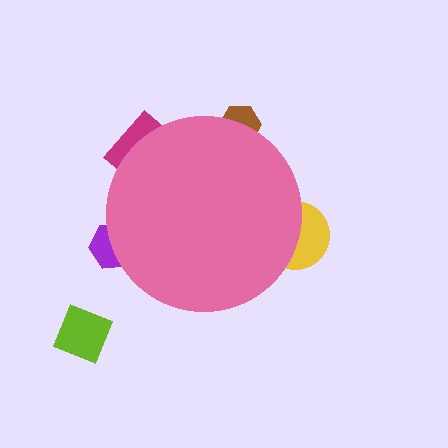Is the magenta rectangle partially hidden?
Yes, the magenta rectangle is partially hidden behind the pink circle.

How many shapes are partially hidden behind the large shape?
4 shapes are partially hidden.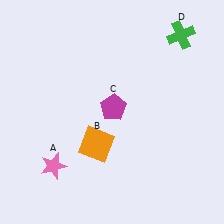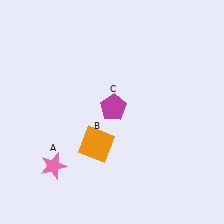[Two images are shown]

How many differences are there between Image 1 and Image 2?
There is 1 difference between the two images.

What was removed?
The green cross (D) was removed in Image 2.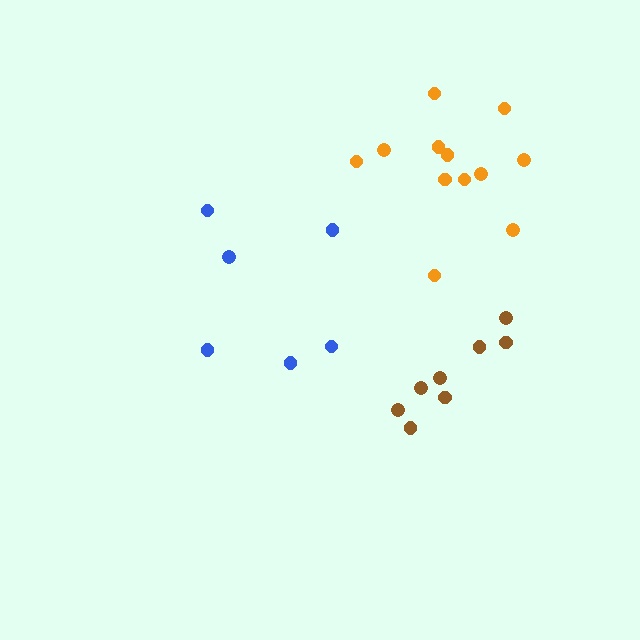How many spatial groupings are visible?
There are 3 spatial groupings.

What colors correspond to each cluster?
The clusters are colored: brown, blue, orange.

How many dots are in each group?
Group 1: 8 dots, Group 2: 6 dots, Group 3: 12 dots (26 total).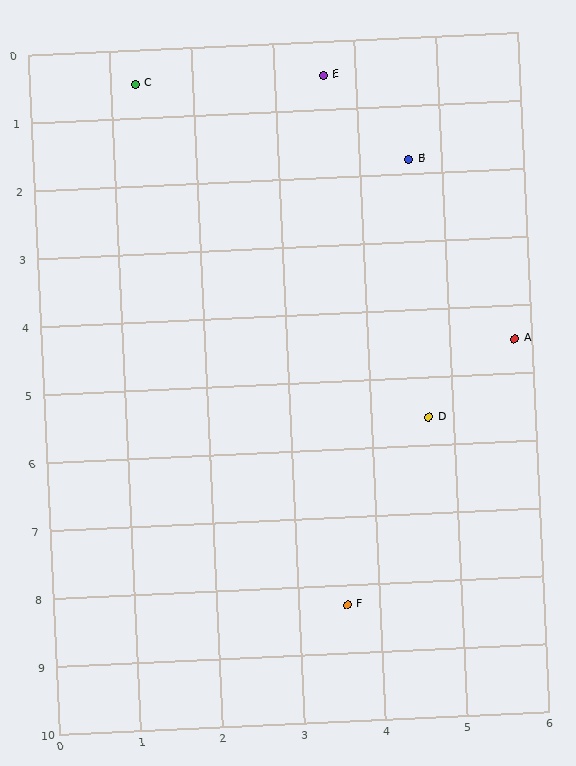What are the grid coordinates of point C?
Point C is at approximately (1.3, 0.5).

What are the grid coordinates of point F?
Point F is at approximately (3.6, 8.3).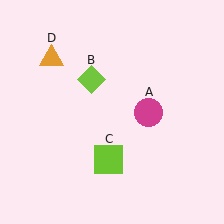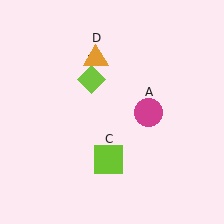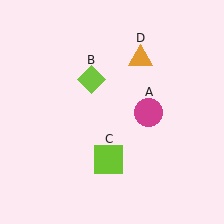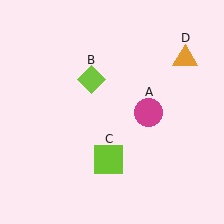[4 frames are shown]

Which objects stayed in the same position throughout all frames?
Magenta circle (object A) and lime diamond (object B) and lime square (object C) remained stationary.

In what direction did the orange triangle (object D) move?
The orange triangle (object D) moved right.